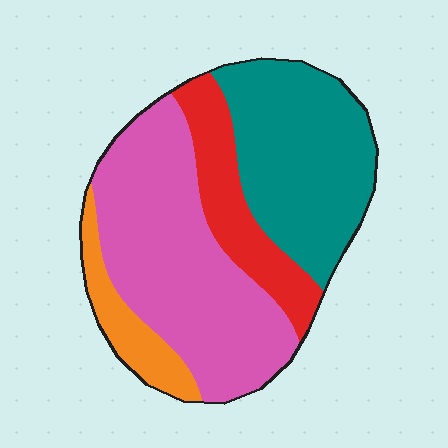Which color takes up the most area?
Pink, at roughly 40%.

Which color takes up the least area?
Orange, at roughly 10%.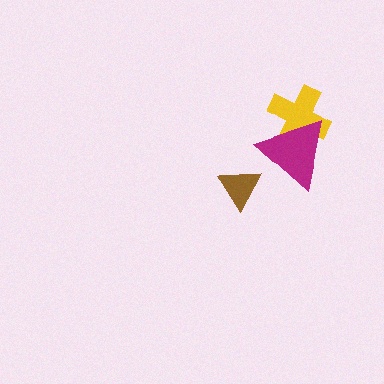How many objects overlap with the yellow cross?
1 object overlaps with the yellow cross.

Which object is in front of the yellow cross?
The magenta triangle is in front of the yellow cross.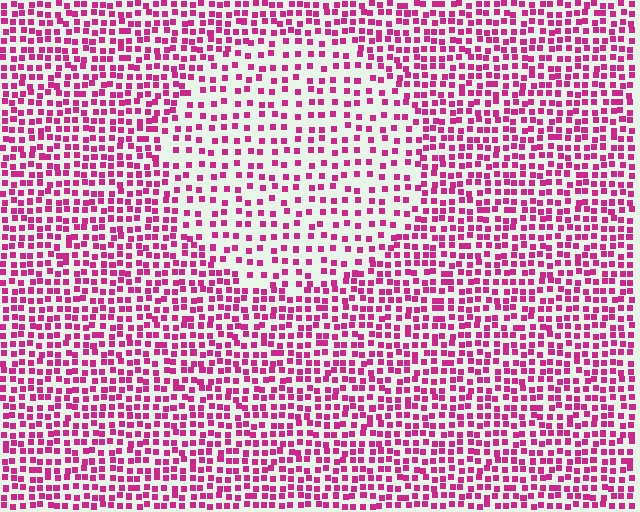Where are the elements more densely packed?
The elements are more densely packed outside the circle boundary.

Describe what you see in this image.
The image contains small magenta elements arranged at two different densities. A circle-shaped region is visible where the elements are less densely packed than the surrounding area.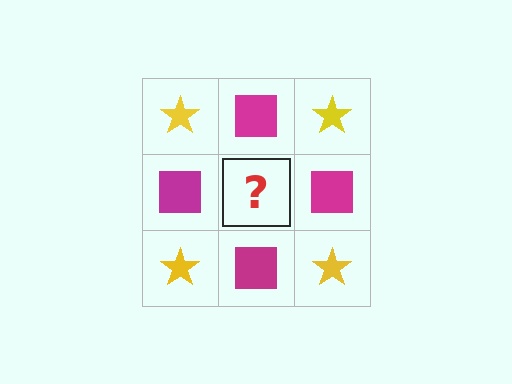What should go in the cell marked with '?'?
The missing cell should contain a yellow star.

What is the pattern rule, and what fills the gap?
The rule is that it alternates yellow star and magenta square in a checkerboard pattern. The gap should be filled with a yellow star.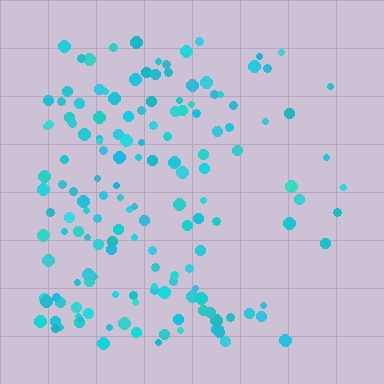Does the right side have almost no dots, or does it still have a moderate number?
Still a moderate number, just noticeably fewer than the left.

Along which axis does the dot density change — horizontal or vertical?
Horizontal.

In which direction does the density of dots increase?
From right to left, with the left side densest.